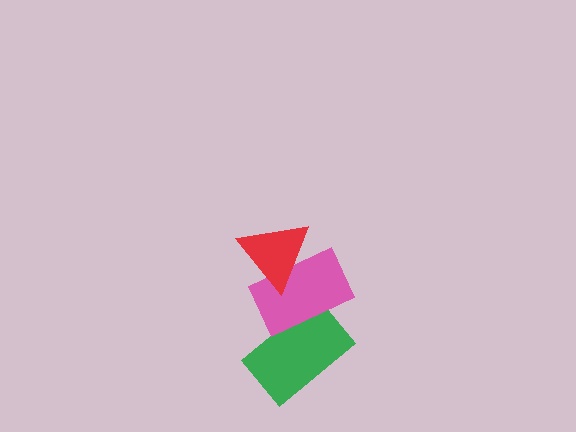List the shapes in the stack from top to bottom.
From top to bottom: the red triangle, the pink rectangle, the green rectangle.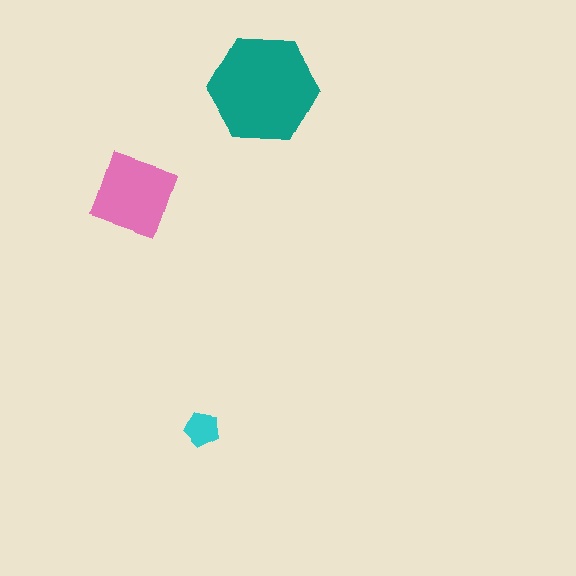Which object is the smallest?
The cyan pentagon.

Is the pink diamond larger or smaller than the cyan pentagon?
Larger.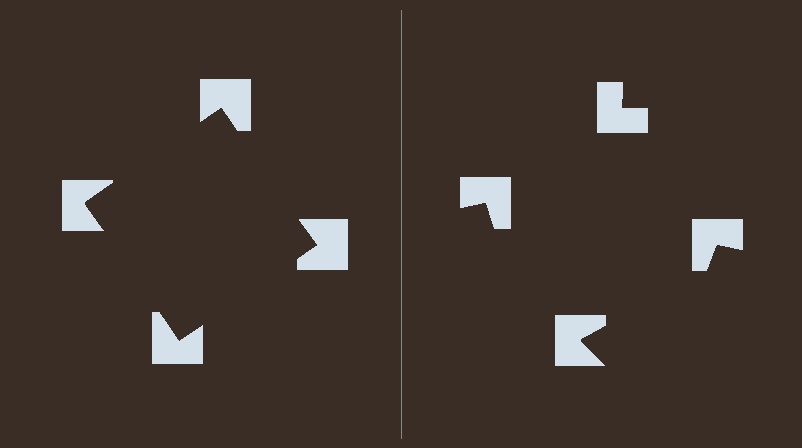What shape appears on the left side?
An illusory square.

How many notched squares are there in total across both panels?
8 — 4 on each side.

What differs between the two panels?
The notched squares are positioned identically on both sides; only the wedge orientations differ. On the left they align to a square; on the right they are misaligned.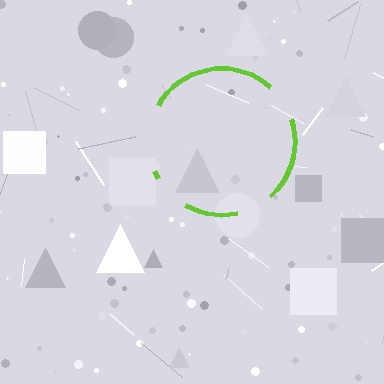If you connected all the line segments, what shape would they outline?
They would outline a circle.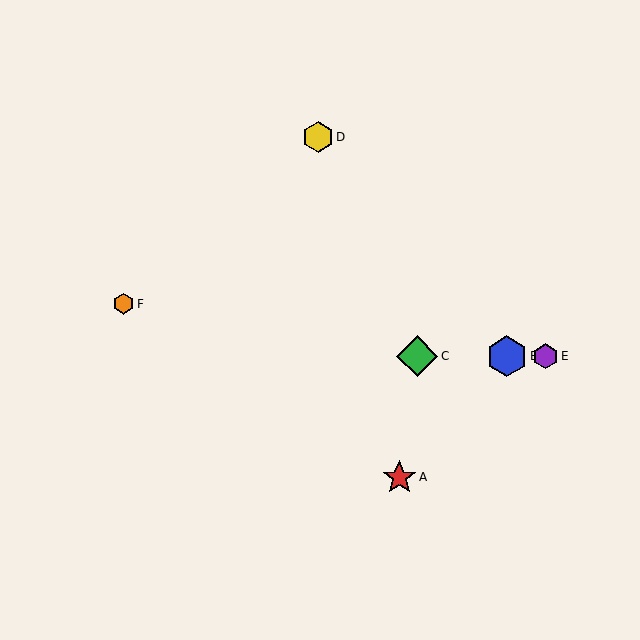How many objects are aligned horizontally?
3 objects (B, C, E) are aligned horizontally.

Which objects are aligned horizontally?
Objects B, C, E are aligned horizontally.